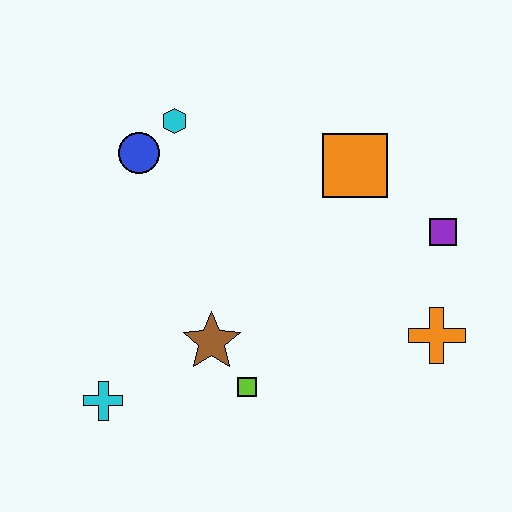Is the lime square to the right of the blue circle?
Yes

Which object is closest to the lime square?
The brown star is closest to the lime square.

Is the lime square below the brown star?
Yes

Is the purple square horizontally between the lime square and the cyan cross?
No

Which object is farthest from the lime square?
The cyan hexagon is farthest from the lime square.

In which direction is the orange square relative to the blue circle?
The orange square is to the right of the blue circle.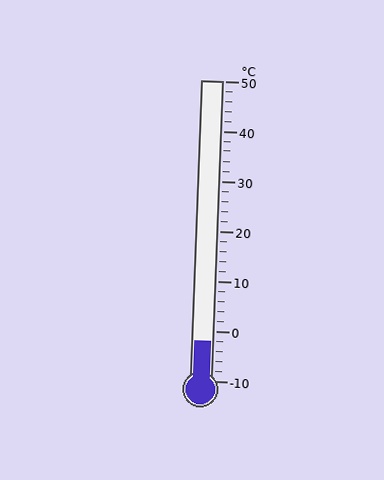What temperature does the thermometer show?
The thermometer shows approximately -2°C.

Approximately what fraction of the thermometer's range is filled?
The thermometer is filled to approximately 15% of its range.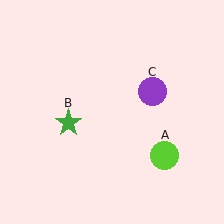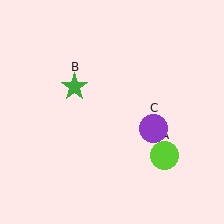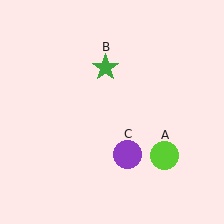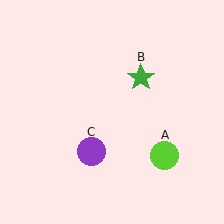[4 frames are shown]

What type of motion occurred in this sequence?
The green star (object B), purple circle (object C) rotated clockwise around the center of the scene.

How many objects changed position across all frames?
2 objects changed position: green star (object B), purple circle (object C).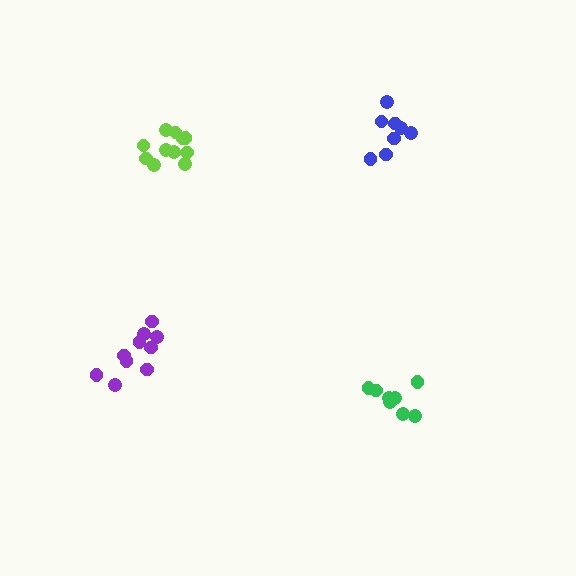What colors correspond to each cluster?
The clusters are colored: purple, lime, green, blue.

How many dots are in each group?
Group 1: 10 dots, Group 2: 11 dots, Group 3: 8 dots, Group 4: 8 dots (37 total).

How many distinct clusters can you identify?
There are 4 distinct clusters.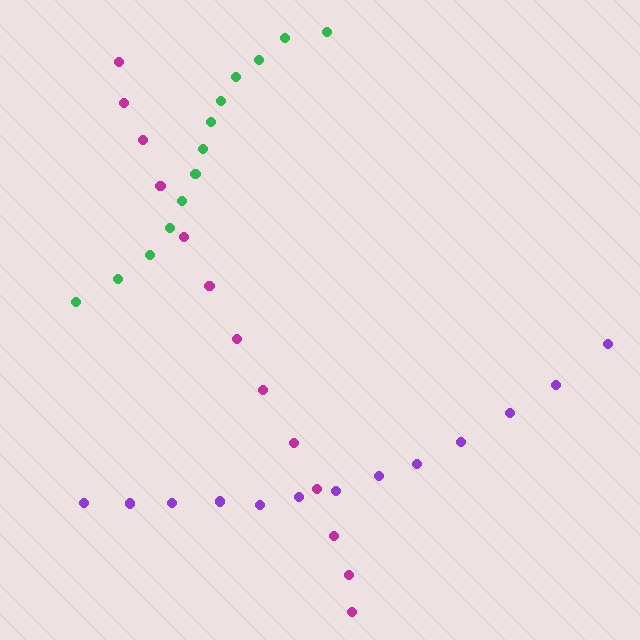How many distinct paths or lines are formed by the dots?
There are 3 distinct paths.